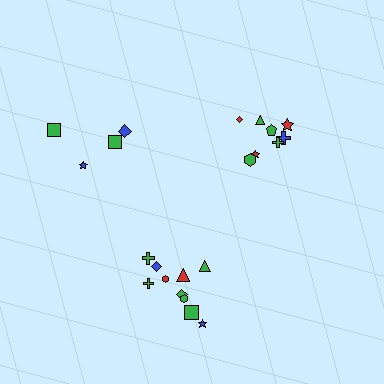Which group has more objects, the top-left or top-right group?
The top-right group.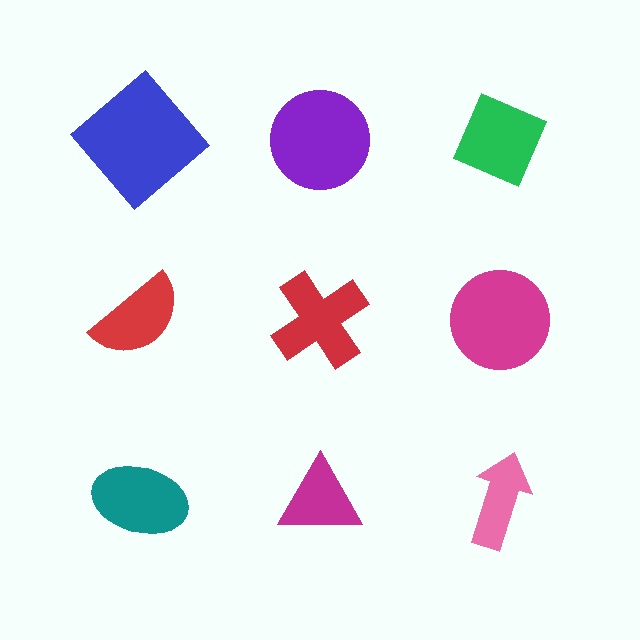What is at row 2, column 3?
A magenta circle.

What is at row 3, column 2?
A magenta triangle.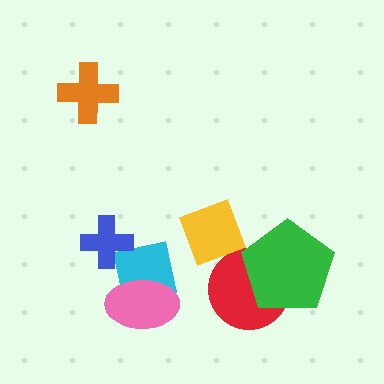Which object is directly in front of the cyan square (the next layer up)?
The pink ellipse is directly in front of the cyan square.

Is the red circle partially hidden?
Yes, it is partially covered by another shape.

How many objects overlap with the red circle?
2 objects overlap with the red circle.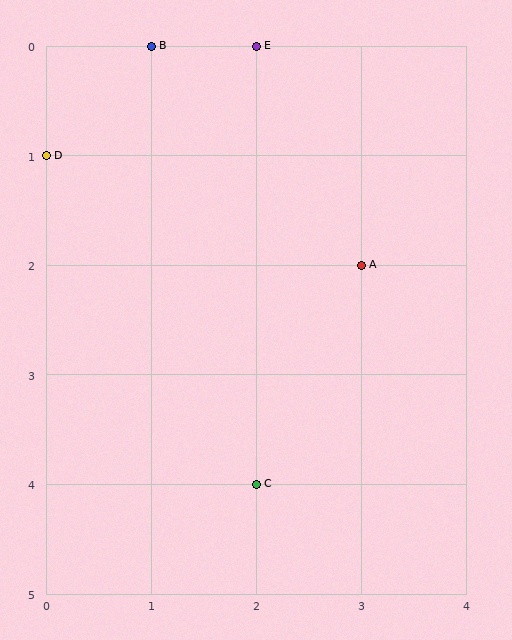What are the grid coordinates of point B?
Point B is at grid coordinates (1, 0).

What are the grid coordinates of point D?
Point D is at grid coordinates (0, 1).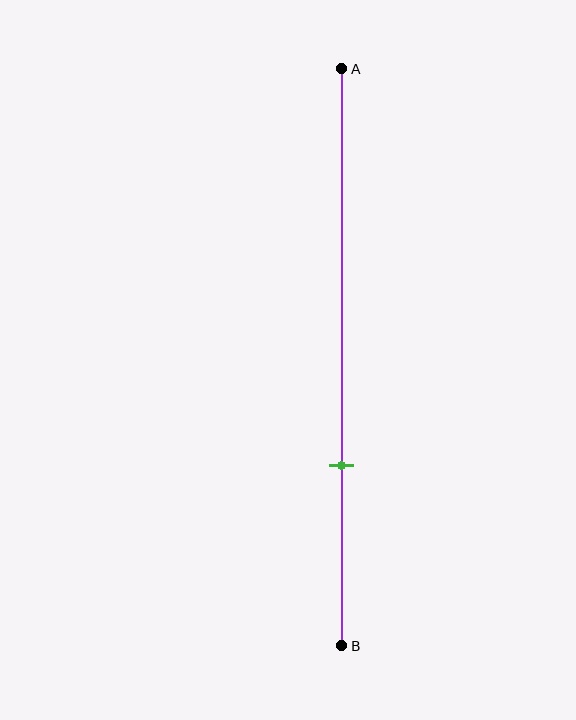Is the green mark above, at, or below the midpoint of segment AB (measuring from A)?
The green mark is below the midpoint of segment AB.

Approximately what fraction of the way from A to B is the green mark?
The green mark is approximately 70% of the way from A to B.